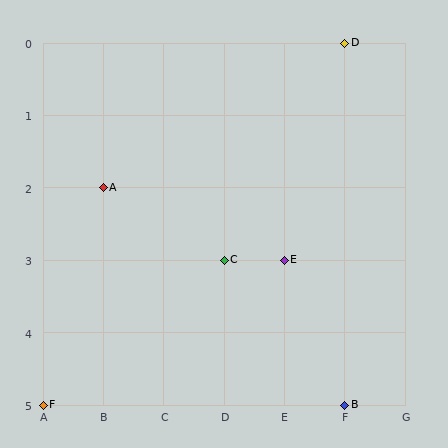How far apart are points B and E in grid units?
Points B and E are 1 column and 2 rows apart (about 2.2 grid units diagonally).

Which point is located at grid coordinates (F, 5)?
Point B is at (F, 5).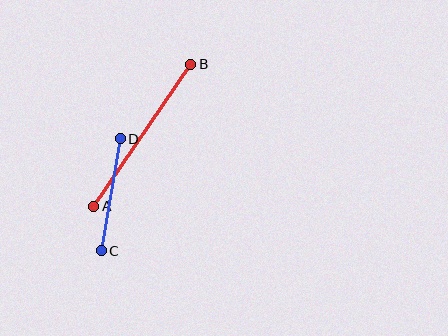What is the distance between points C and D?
The distance is approximately 114 pixels.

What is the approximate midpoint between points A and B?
The midpoint is at approximately (142, 135) pixels.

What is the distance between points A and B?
The distance is approximately 172 pixels.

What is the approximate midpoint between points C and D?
The midpoint is at approximately (111, 195) pixels.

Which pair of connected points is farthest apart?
Points A and B are farthest apart.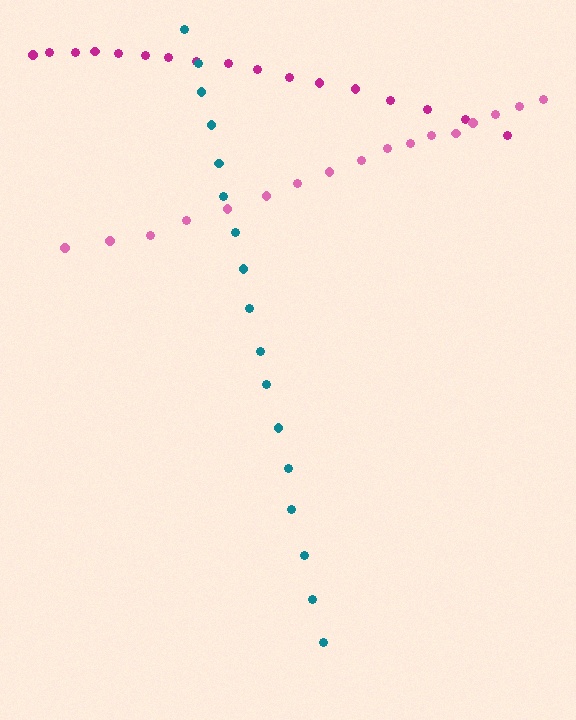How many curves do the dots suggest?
There are 3 distinct paths.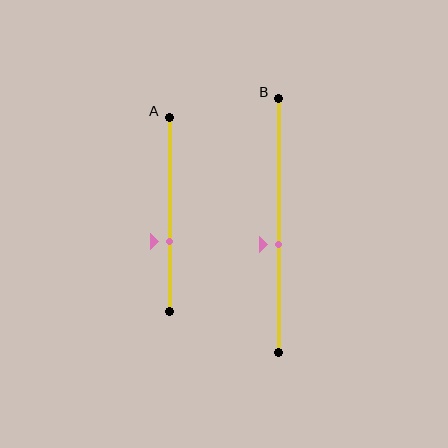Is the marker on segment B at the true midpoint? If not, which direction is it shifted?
No, the marker on segment B is shifted downward by about 7% of the segment length.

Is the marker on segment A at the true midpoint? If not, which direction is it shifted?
No, the marker on segment A is shifted downward by about 14% of the segment length.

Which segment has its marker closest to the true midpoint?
Segment B has its marker closest to the true midpoint.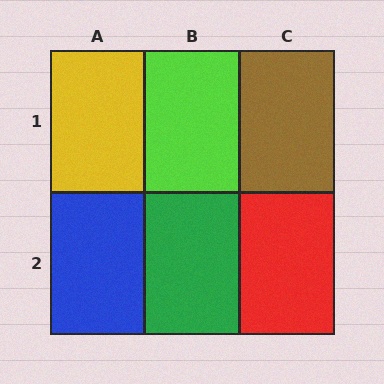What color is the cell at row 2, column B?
Green.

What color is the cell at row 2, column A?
Blue.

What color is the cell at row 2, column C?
Red.